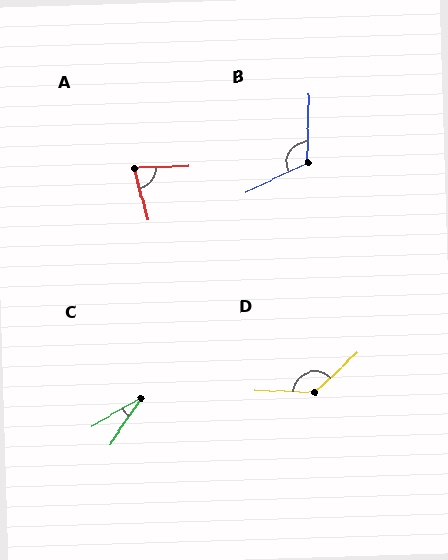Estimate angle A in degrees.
Approximately 77 degrees.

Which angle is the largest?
D, at approximately 136 degrees.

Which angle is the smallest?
C, at approximately 27 degrees.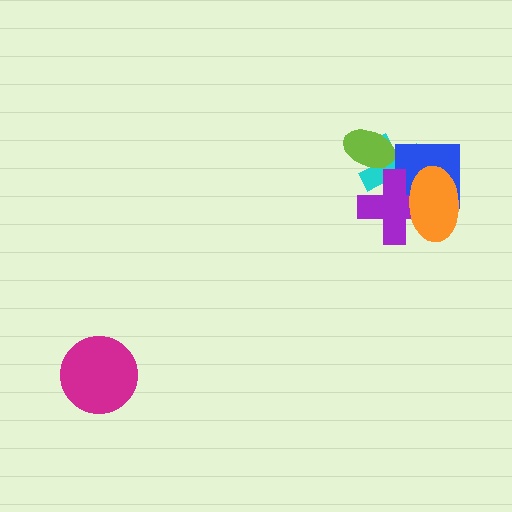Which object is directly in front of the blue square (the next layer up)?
The purple cross is directly in front of the blue square.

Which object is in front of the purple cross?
The orange ellipse is in front of the purple cross.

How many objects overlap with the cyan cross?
4 objects overlap with the cyan cross.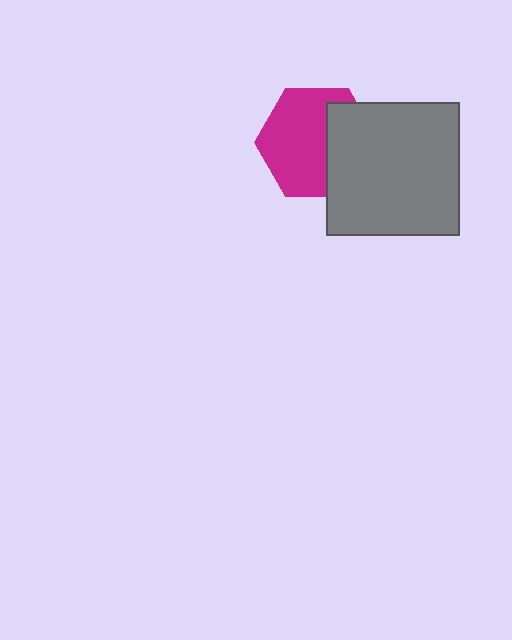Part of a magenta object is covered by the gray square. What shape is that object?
It is a hexagon.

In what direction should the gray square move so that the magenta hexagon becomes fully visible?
The gray square should move right. That is the shortest direction to clear the overlap and leave the magenta hexagon fully visible.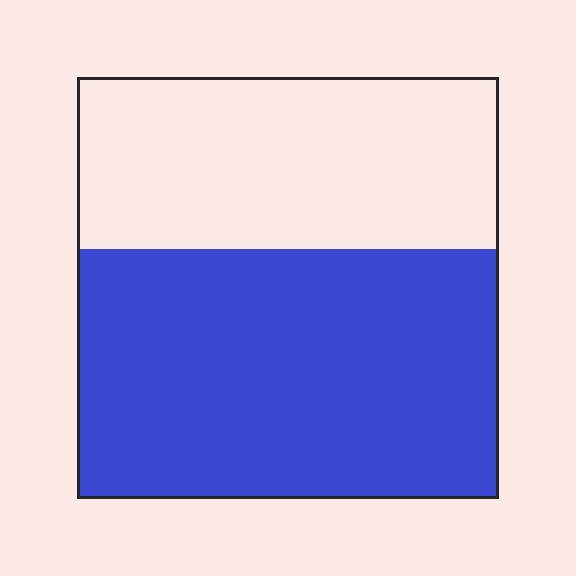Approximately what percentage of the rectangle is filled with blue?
Approximately 60%.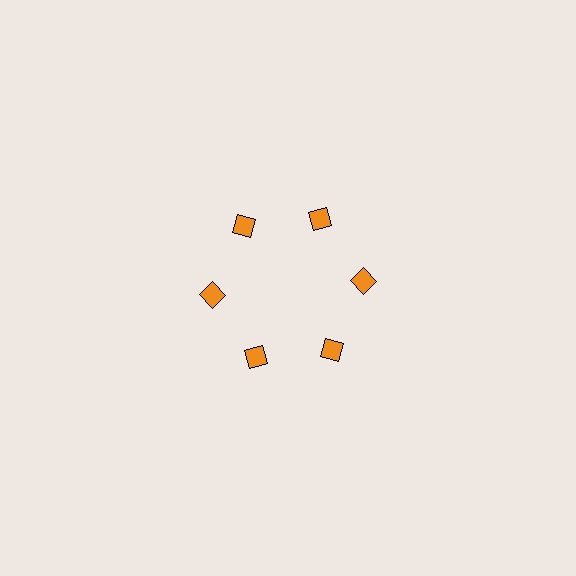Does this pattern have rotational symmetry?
Yes, this pattern has 6-fold rotational symmetry. It looks the same after rotating 60 degrees around the center.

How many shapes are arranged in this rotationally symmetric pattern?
There are 6 shapes, arranged in 6 groups of 1.